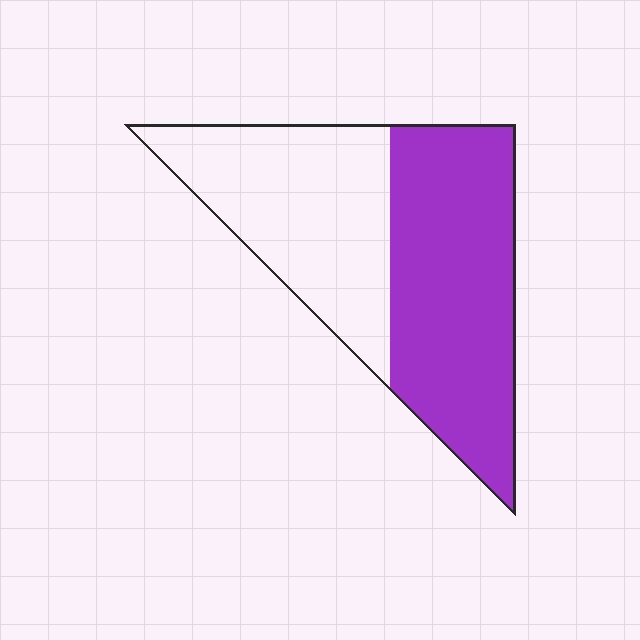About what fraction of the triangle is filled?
About one half (1/2).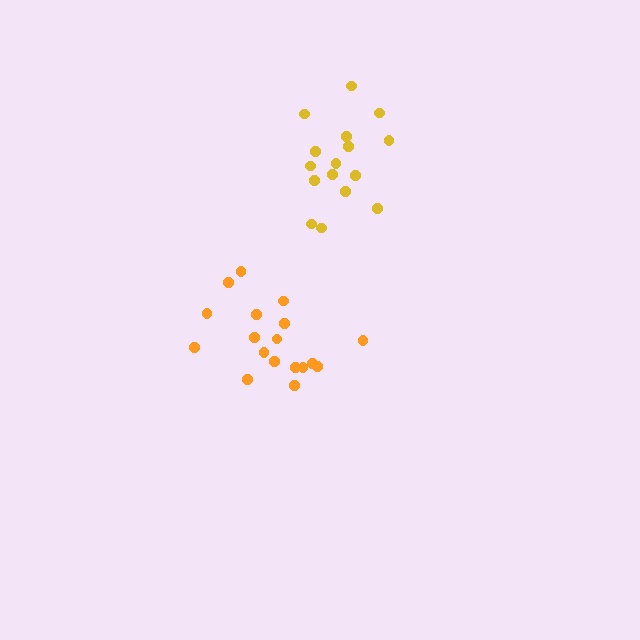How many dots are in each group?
Group 1: 18 dots, Group 2: 16 dots (34 total).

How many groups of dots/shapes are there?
There are 2 groups.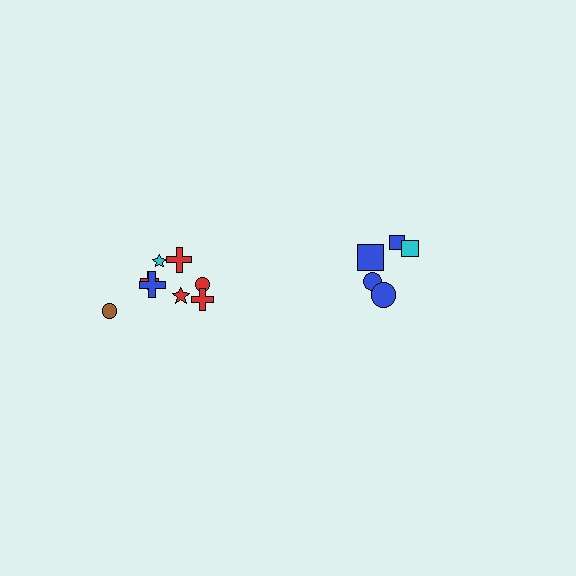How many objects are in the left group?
There are 8 objects.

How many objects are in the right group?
There are 6 objects.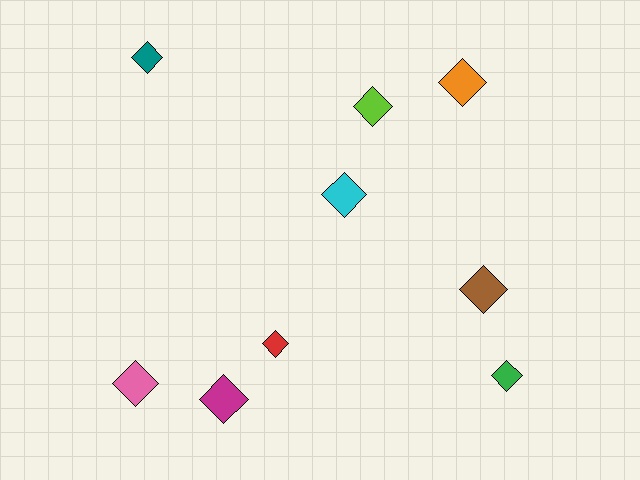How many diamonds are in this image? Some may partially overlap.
There are 9 diamonds.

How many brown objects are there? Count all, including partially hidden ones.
There is 1 brown object.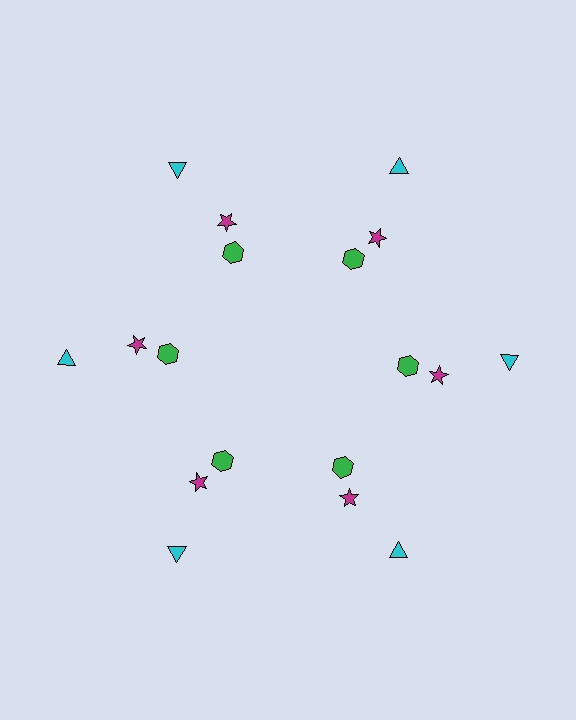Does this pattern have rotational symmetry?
Yes, this pattern has 6-fold rotational symmetry. It looks the same after rotating 60 degrees around the center.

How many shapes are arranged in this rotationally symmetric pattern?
There are 18 shapes, arranged in 6 groups of 3.